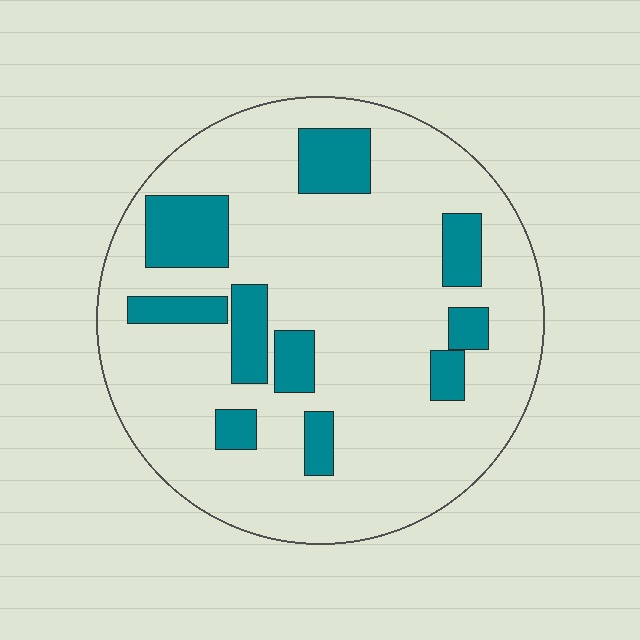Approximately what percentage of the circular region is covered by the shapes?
Approximately 20%.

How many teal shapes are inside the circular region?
10.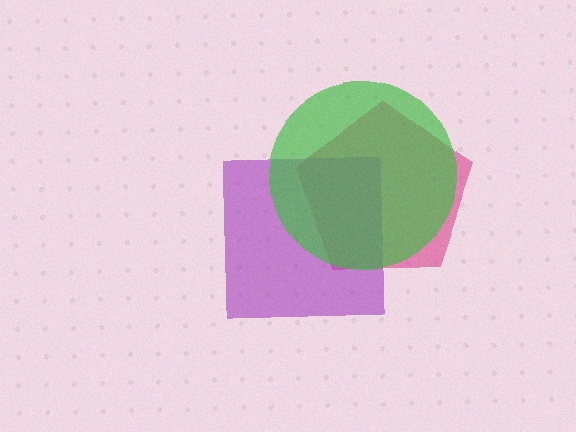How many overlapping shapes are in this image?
There are 3 overlapping shapes in the image.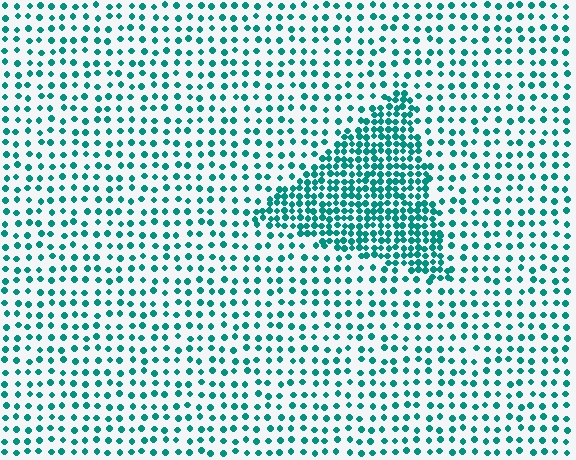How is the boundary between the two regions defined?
The boundary is defined by a change in element density (approximately 2.4x ratio). All elements are the same color, size, and shape.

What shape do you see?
I see a triangle.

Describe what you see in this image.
The image contains small teal elements arranged at two different densities. A triangle-shaped region is visible where the elements are more densely packed than the surrounding area.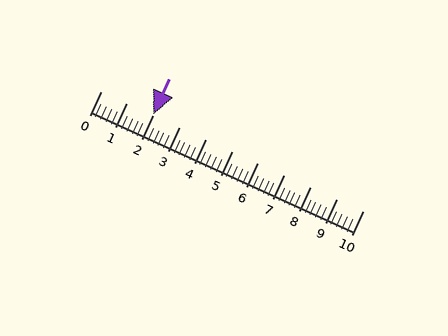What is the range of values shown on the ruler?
The ruler shows values from 0 to 10.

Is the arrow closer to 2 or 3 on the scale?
The arrow is closer to 2.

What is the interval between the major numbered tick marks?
The major tick marks are spaced 1 units apart.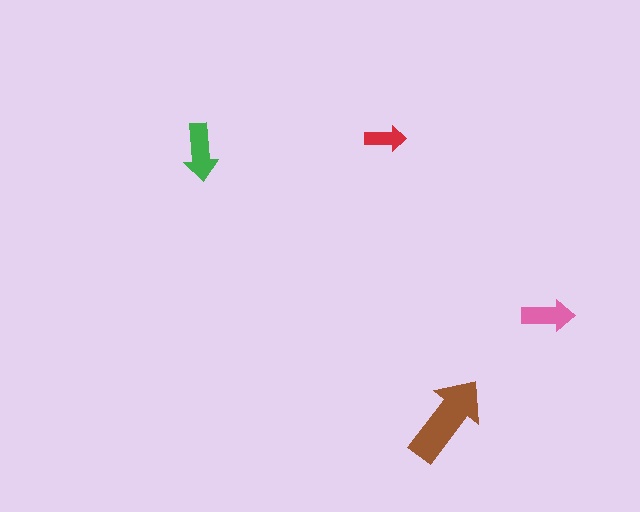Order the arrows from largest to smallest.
the brown one, the green one, the pink one, the red one.